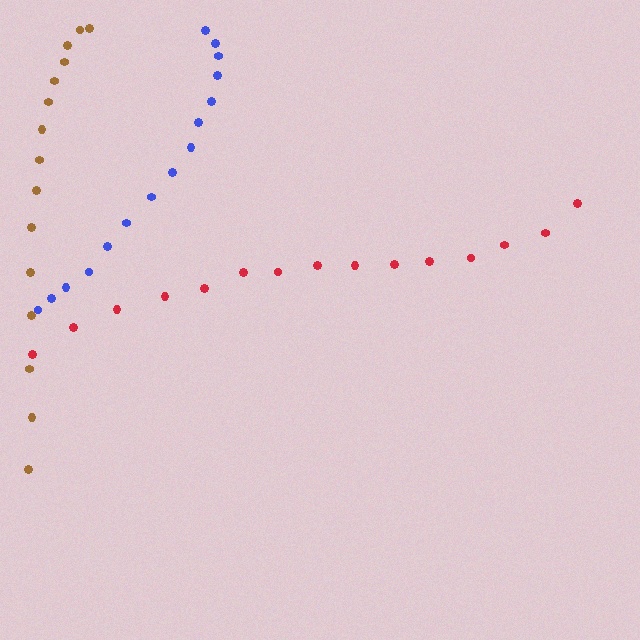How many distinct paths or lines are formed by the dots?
There are 3 distinct paths.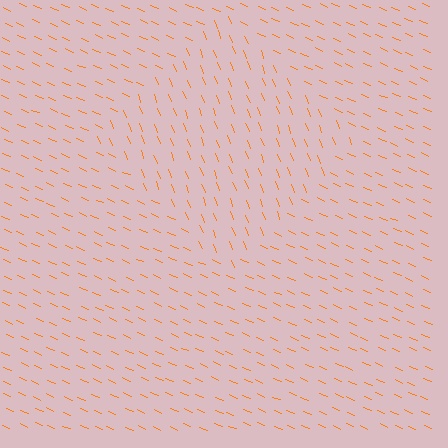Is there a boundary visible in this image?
Yes, there is a texture boundary formed by a change in line orientation.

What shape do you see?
I see a diamond.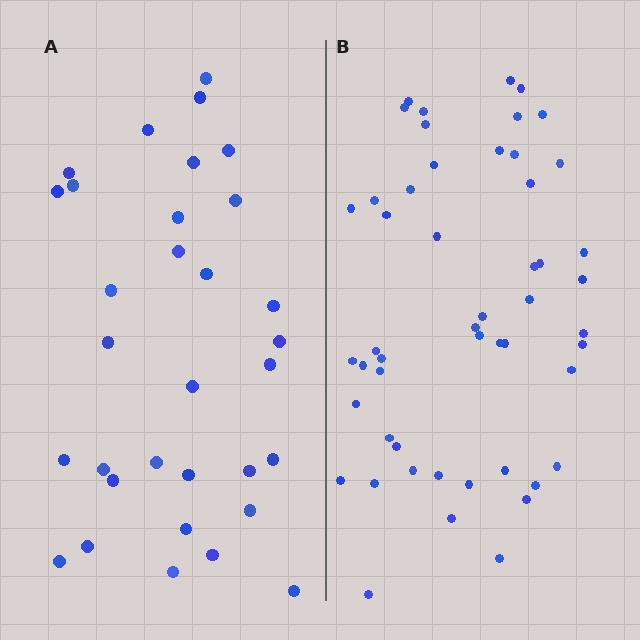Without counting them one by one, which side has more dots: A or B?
Region B (the right region) has more dots.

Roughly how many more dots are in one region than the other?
Region B has approximately 20 more dots than region A.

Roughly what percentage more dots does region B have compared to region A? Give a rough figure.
About 60% more.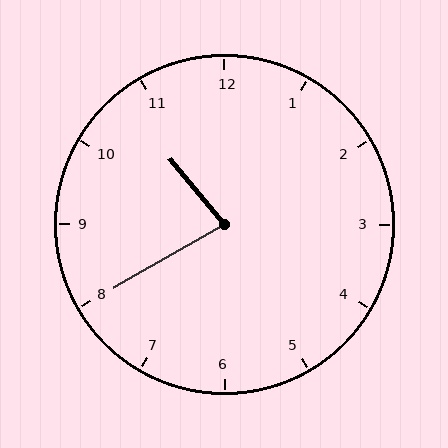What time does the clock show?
10:40.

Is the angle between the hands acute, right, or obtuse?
It is acute.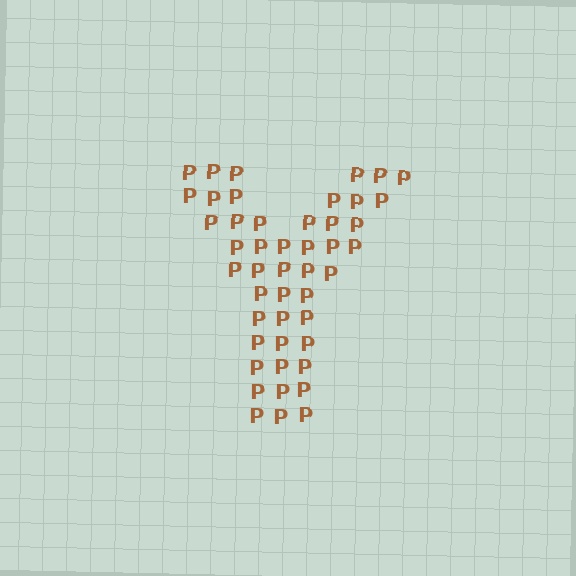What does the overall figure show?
The overall figure shows the letter Y.